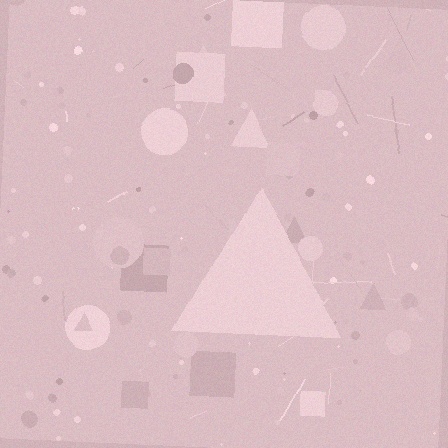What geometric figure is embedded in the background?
A triangle is embedded in the background.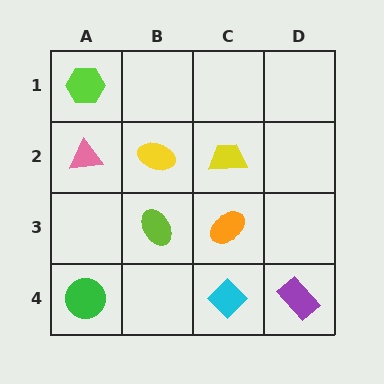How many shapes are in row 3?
2 shapes.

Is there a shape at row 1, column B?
No, that cell is empty.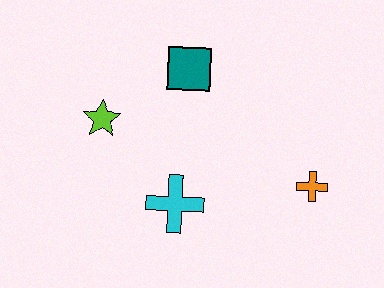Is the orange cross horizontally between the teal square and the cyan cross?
No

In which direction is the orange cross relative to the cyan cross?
The orange cross is to the right of the cyan cross.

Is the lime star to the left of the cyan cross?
Yes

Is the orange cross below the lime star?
Yes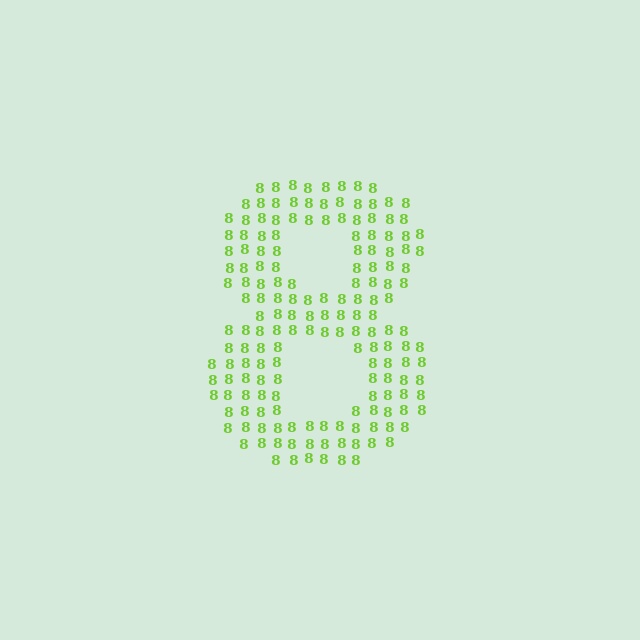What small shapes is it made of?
It is made of small digit 8's.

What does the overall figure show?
The overall figure shows the digit 8.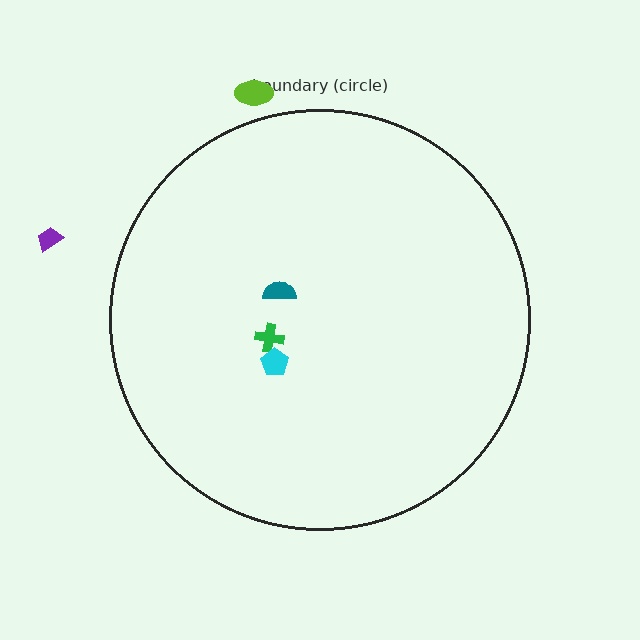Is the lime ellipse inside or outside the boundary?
Outside.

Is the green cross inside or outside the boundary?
Inside.